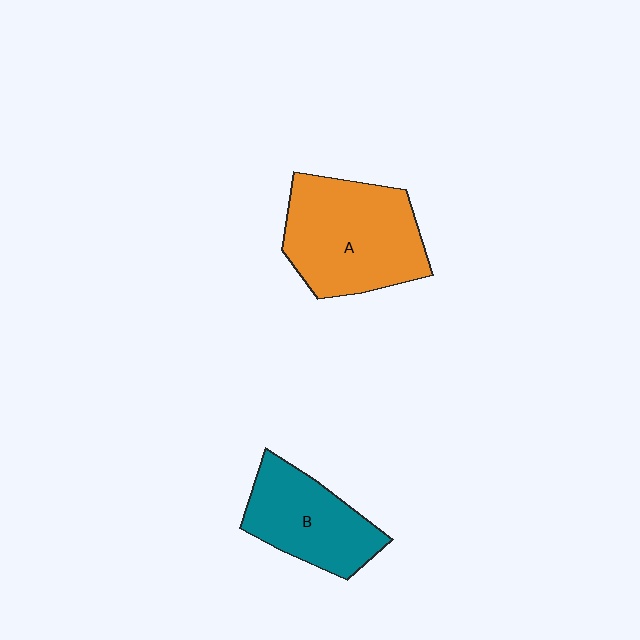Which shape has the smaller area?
Shape B (teal).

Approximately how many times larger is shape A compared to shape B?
Approximately 1.4 times.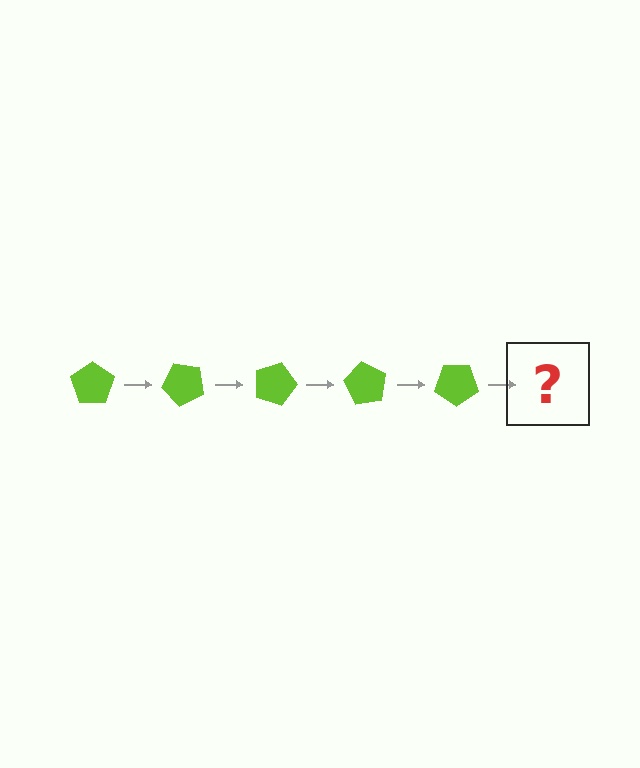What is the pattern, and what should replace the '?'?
The pattern is that the pentagon rotates 45 degrees each step. The '?' should be a lime pentagon rotated 225 degrees.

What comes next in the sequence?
The next element should be a lime pentagon rotated 225 degrees.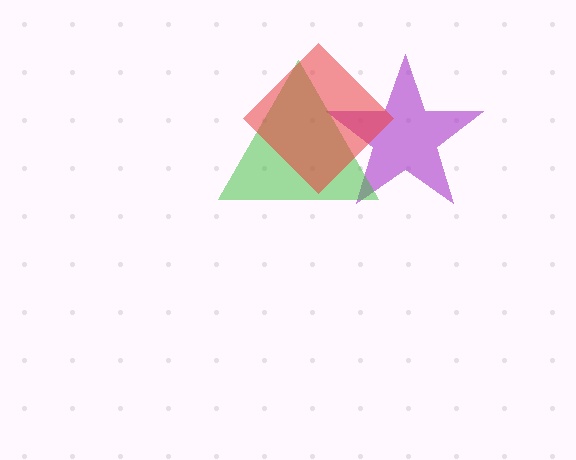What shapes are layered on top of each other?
The layered shapes are: a purple star, a green triangle, a red diamond.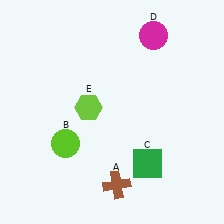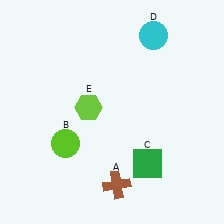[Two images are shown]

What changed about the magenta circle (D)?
In Image 1, D is magenta. In Image 2, it changed to cyan.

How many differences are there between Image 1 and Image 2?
There is 1 difference between the two images.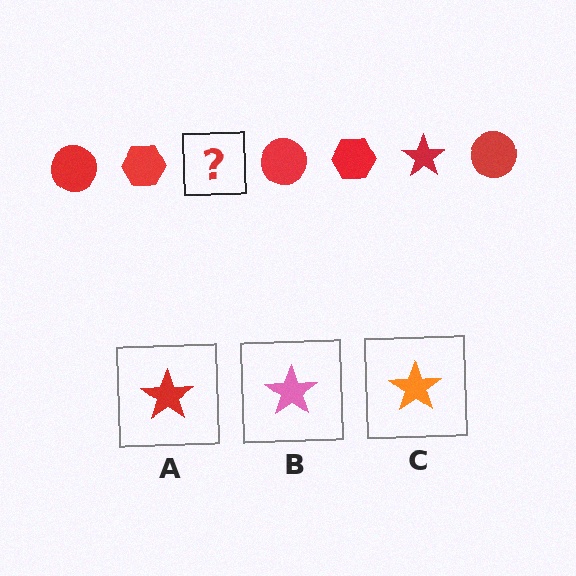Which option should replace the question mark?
Option A.